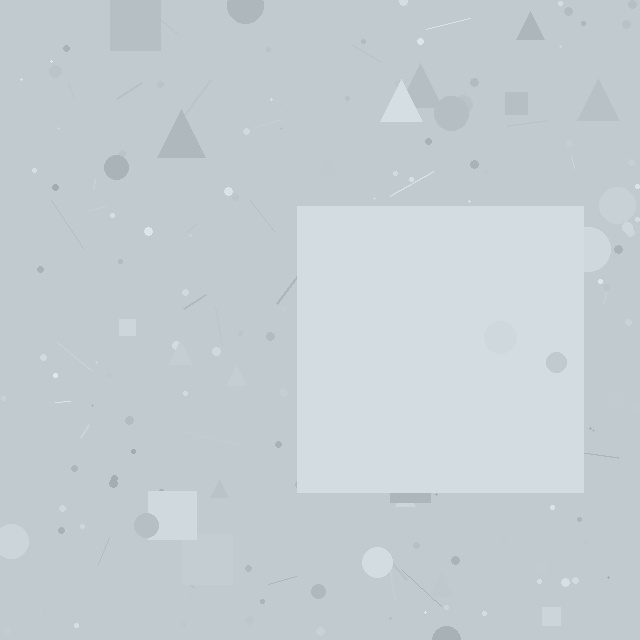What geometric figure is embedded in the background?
A square is embedded in the background.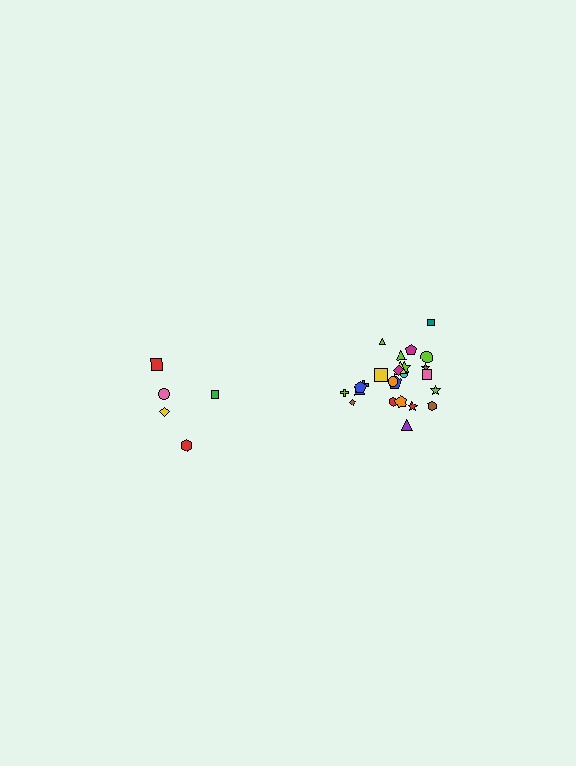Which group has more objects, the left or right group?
The right group.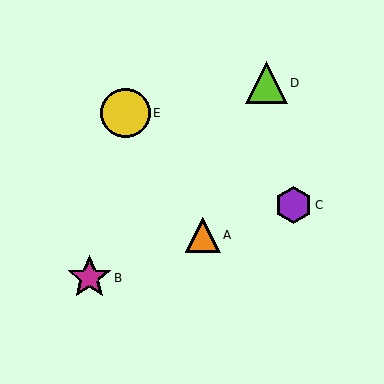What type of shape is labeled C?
Shape C is a purple hexagon.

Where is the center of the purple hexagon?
The center of the purple hexagon is at (294, 205).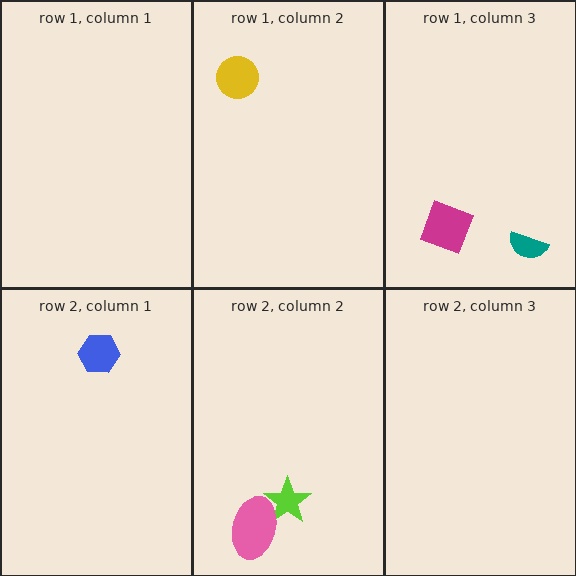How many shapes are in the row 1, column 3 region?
2.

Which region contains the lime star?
The row 2, column 2 region.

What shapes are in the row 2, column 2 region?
The lime star, the pink ellipse.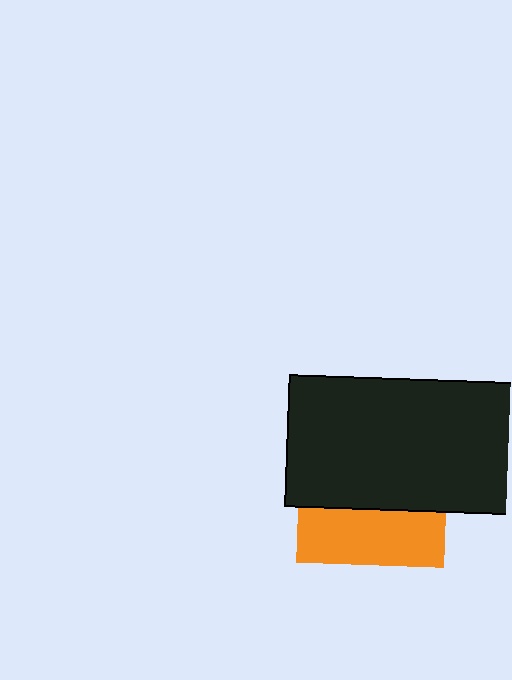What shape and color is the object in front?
The object in front is a black rectangle.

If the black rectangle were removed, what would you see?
You would see the complete orange square.